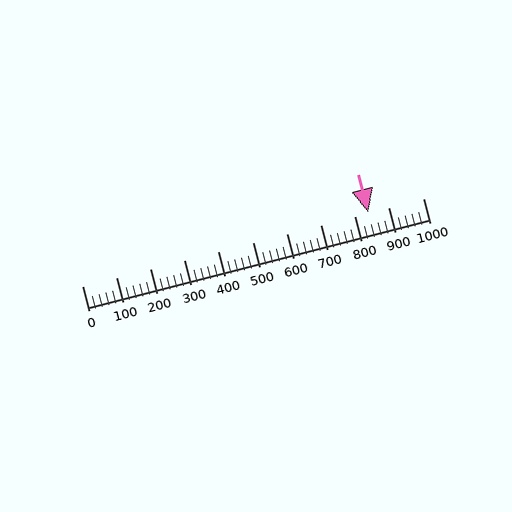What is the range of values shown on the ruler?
The ruler shows values from 0 to 1000.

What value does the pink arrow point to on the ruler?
The pink arrow points to approximately 840.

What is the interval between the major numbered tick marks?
The major tick marks are spaced 100 units apart.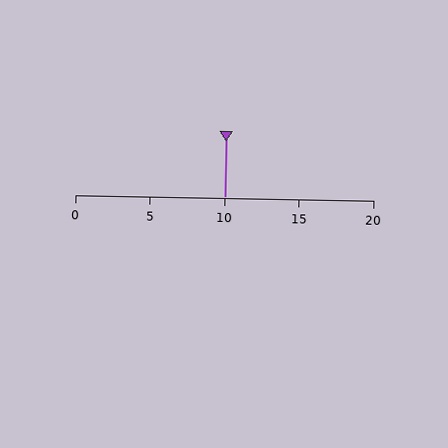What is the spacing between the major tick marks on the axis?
The major ticks are spaced 5 apart.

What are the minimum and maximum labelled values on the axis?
The axis runs from 0 to 20.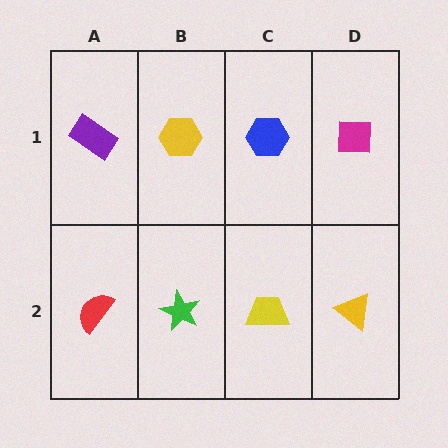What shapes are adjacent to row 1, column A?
A red semicircle (row 2, column A), a yellow hexagon (row 1, column B).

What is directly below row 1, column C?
A yellow trapezoid.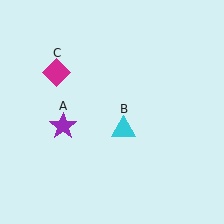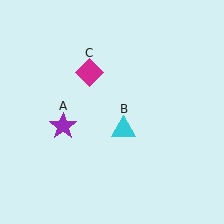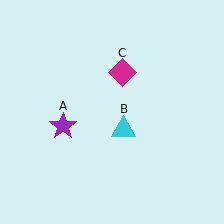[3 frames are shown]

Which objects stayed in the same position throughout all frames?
Purple star (object A) and cyan triangle (object B) remained stationary.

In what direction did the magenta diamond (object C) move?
The magenta diamond (object C) moved right.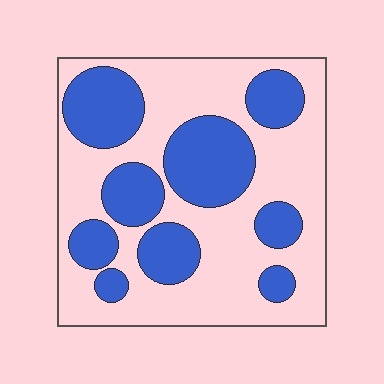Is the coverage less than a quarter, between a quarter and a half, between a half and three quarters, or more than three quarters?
Between a quarter and a half.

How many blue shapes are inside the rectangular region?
9.